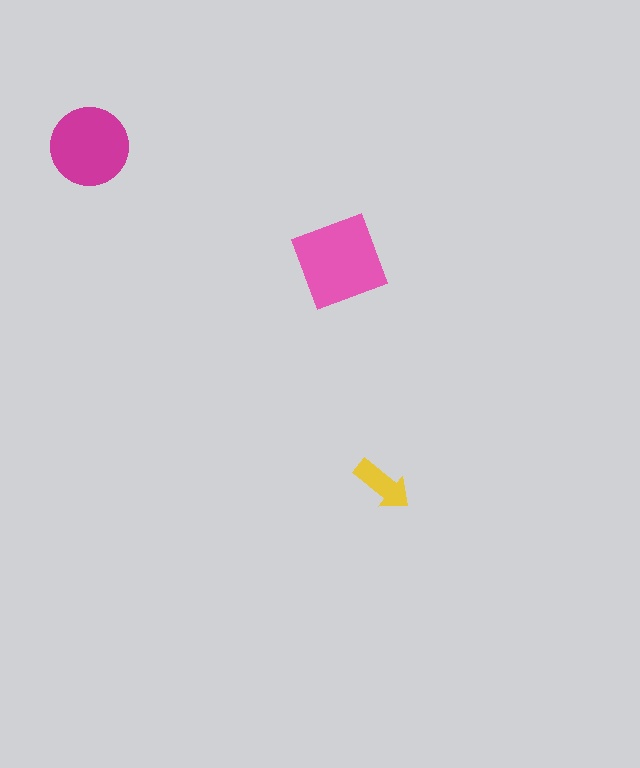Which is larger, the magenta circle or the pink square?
The pink square.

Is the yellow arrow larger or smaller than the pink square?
Smaller.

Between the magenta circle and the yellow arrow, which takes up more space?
The magenta circle.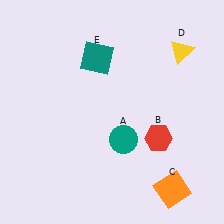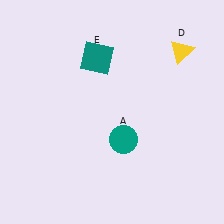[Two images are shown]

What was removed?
The orange square (C), the red hexagon (B) were removed in Image 2.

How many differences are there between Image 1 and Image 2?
There are 2 differences between the two images.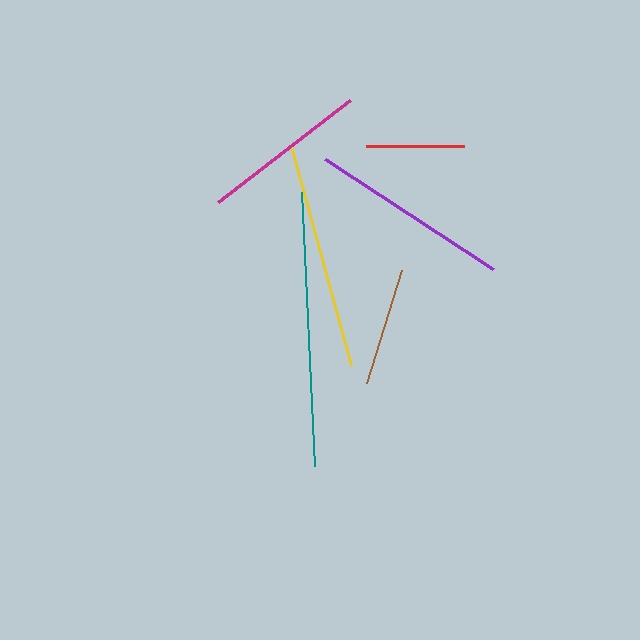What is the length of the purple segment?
The purple segment is approximately 201 pixels long.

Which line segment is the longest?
The teal line is the longest at approximately 275 pixels.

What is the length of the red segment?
The red segment is approximately 98 pixels long.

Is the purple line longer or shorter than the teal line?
The teal line is longer than the purple line.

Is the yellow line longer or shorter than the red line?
The yellow line is longer than the red line.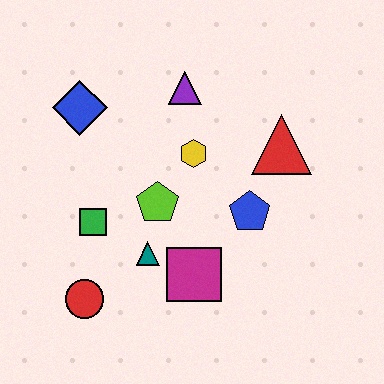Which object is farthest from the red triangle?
The red circle is farthest from the red triangle.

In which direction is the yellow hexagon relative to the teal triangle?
The yellow hexagon is above the teal triangle.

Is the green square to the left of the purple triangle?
Yes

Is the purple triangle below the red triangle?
No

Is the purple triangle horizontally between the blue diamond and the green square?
No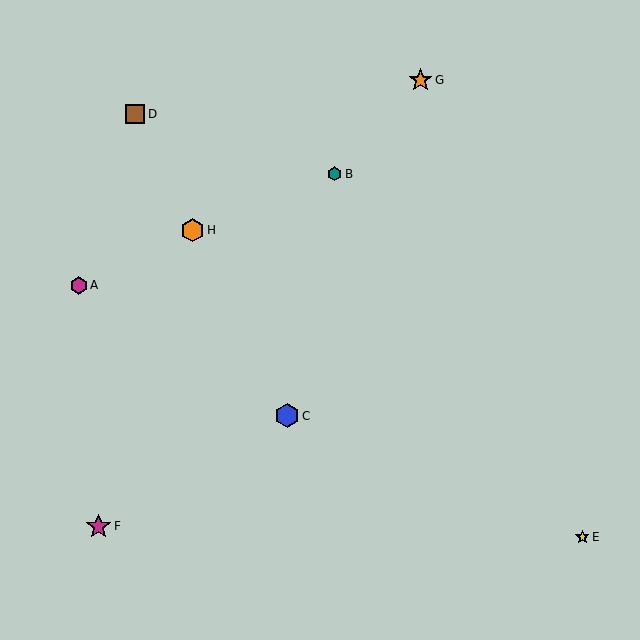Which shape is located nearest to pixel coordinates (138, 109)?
The brown square (labeled D) at (135, 114) is nearest to that location.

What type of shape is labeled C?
Shape C is a blue hexagon.